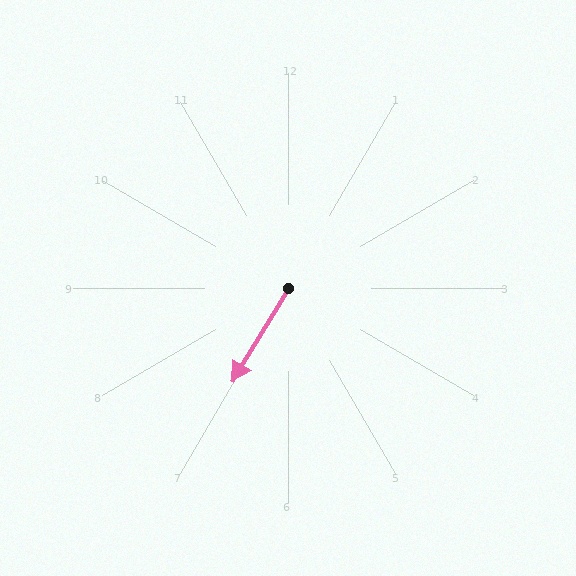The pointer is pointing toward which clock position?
Roughly 7 o'clock.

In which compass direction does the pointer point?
Southwest.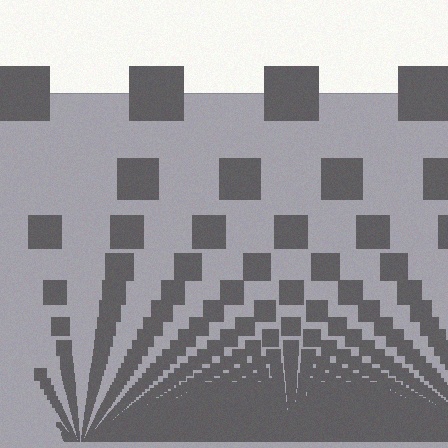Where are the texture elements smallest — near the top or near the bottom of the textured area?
Near the bottom.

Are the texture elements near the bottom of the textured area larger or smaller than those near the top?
Smaller. The gradient is inverted — elements near the bottom are smaller and denser.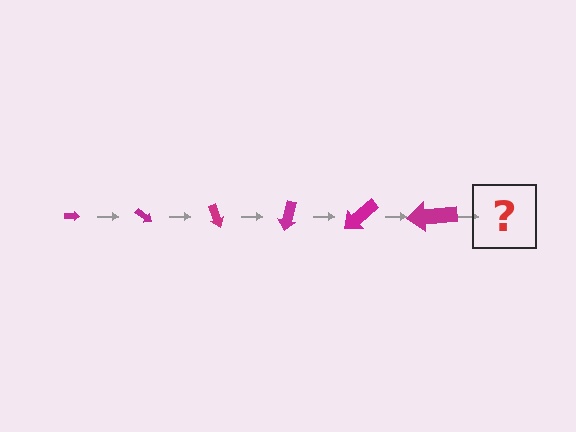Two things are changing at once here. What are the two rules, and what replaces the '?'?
The two rules are that the arrow grows larger each step and it rotates 35 degrees each step. The '?' should be an arrow, larger than the previous one and rotated 210 degrees from the start.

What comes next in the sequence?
The next element should be an arrow, larger than the previous one and rotated 210 degrees from the start.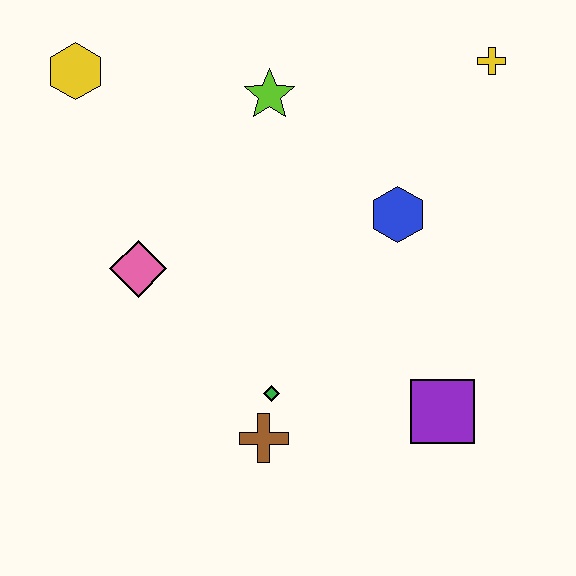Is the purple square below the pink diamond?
Yes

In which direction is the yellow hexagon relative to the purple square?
The yellow hexagon is to the left of the purple square.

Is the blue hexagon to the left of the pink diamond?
No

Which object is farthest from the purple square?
The yellow hexagon is farthest from the purple square.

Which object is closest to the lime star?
The blue hexagon is closest to the lime star.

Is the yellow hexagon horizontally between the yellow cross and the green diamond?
No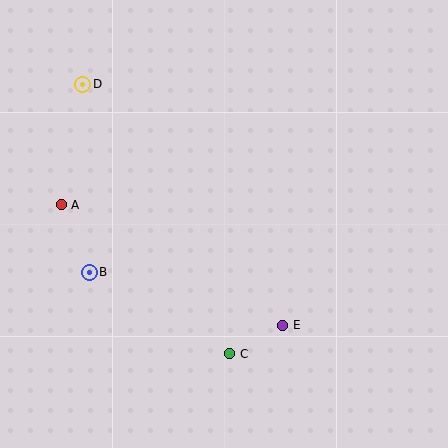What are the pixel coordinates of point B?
Point B is at (89, 272).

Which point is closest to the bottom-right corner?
Point E is closest to the bottom-right corner.